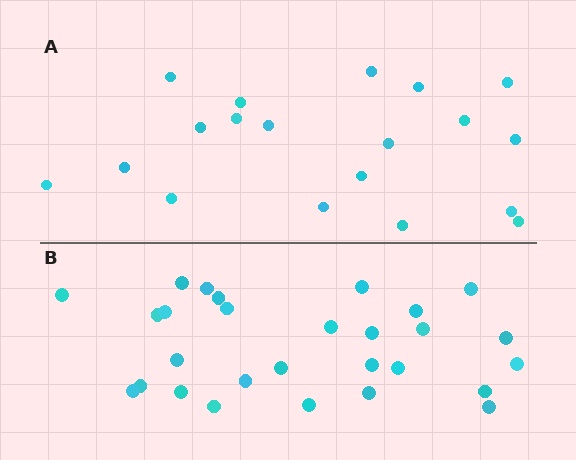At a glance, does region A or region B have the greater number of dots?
Region B (the bottom region) has more dots.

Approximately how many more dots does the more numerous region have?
Region B has roughly 8 or so more dots than region A.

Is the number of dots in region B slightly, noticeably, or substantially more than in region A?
Region B has substantially more. The ratio is roughly 1.5 to 1.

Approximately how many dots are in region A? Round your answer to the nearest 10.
About 20 dots. (The exact count is 19, which rounds to 20.)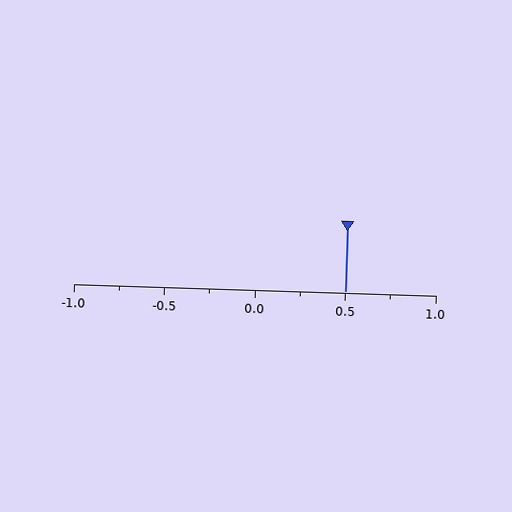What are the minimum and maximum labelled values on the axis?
The axis runs from -1.0 to 1.0.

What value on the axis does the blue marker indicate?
The marker indicates approximately 0.5.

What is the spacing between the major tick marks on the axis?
The major ticks are spaced 0.5 apart.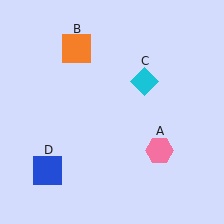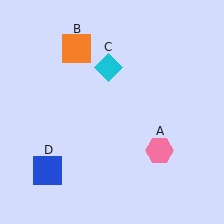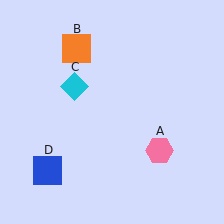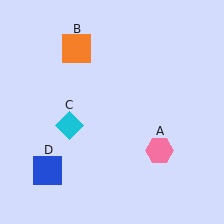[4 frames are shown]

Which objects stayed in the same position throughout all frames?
Pink hexagon (object A) and orange square (object B) and blue square (object D) remained stationary.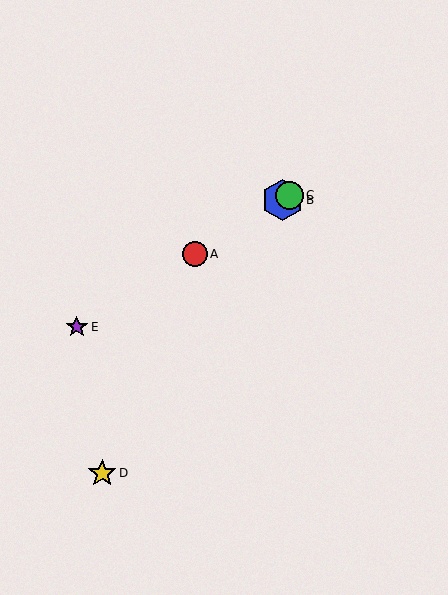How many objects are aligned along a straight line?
4 objects (A, B, C, E) are aligned along a straight line.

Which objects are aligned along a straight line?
Objects A, B, C, E are aligned along a straight line.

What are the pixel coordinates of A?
Object A is at (195, 254).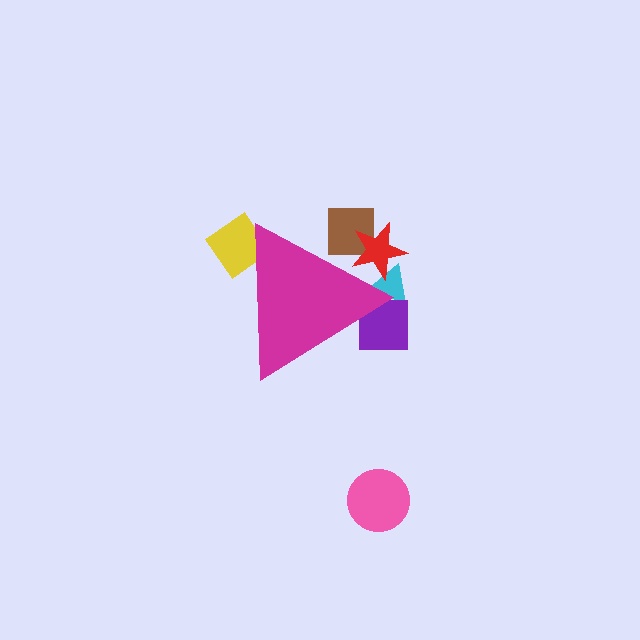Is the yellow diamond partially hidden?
Yes, the yellow diamond is partially hidden behind the magenta triangle.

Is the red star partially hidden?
Yes, the red star is partially hidden behind the magenta triangle.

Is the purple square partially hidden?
Yes, the purple square is partially hidden behind the magenta triangle.